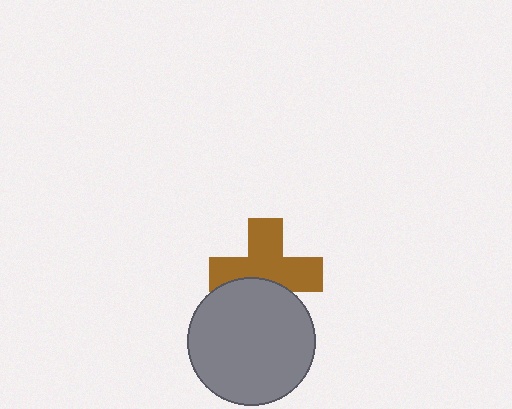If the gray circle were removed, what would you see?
You would see the complete brown cross.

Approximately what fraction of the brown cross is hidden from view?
Roughly 33% of the brown cross is hidden behind the gray circle.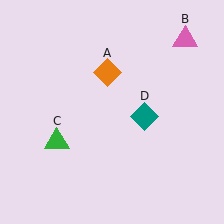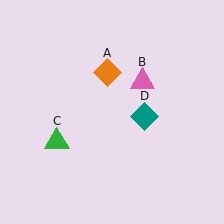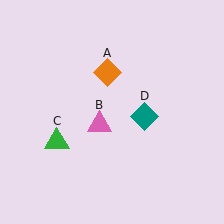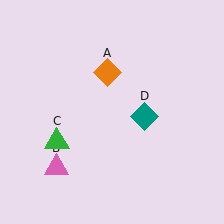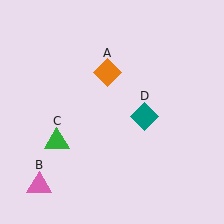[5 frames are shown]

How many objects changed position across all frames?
1 object changed position: pink triangle (object B).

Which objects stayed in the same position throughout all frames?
Orange diamond (object A) and green triangle (object C) and teal diamond (object D) remained stationary.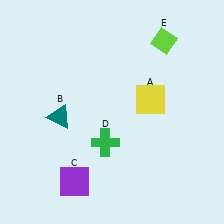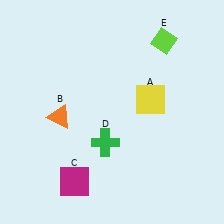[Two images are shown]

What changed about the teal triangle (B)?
In Image 1, B is teal. In Image 2, it changed to orange.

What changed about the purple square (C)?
In Image 1, C is purple. In Image 2, it changed to magenta.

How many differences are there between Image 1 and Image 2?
There are 2 differences between the two images.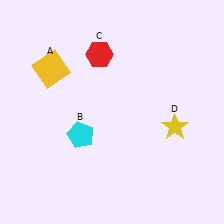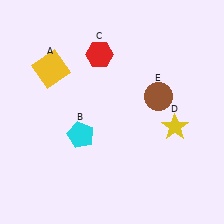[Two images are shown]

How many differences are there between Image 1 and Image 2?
There is 1 difference between the two images.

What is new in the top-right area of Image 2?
A brown circle (E) was added in the top-right area of Image 2.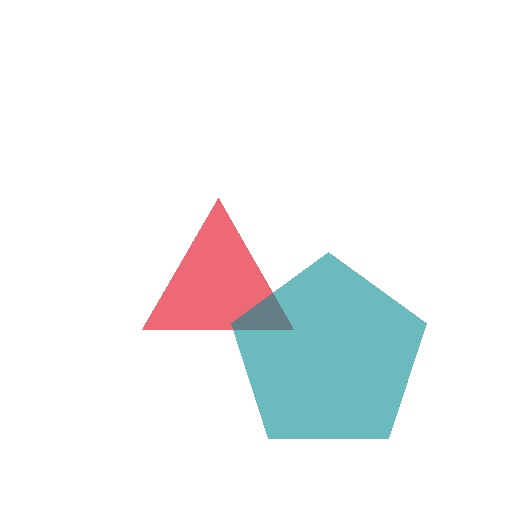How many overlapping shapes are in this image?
There are 2 overlapping shapes in the image.